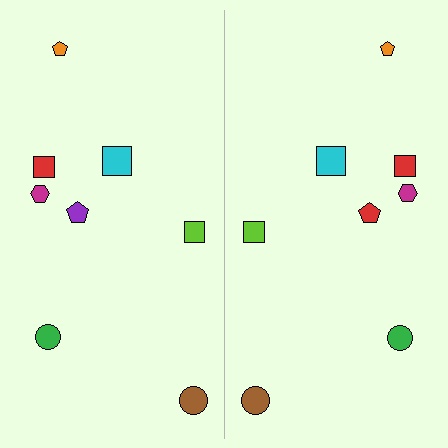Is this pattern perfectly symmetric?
No, the pattern is not perfectly symmetric. The red pentagon on the right side breaks the symmetry — its mirror counterpart is purple.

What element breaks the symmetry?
The red pentagon on the right side breaks the symmetry — its mirror counterpart is purple.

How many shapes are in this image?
There are 16 shapes in this image.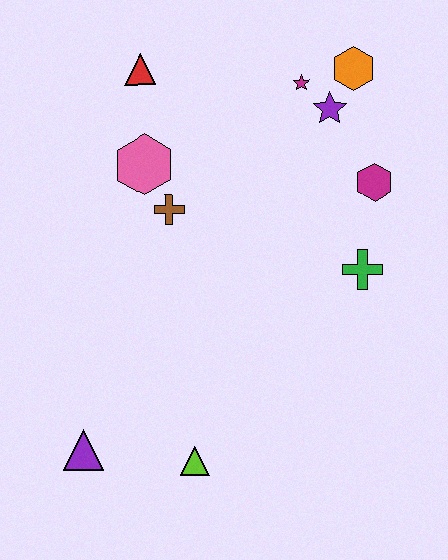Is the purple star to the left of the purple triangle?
No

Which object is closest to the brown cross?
The pink hexagon is closest to the brown cross.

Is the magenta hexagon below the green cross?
No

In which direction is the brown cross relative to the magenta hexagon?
The brown cross is to the left of the magenta hexagon.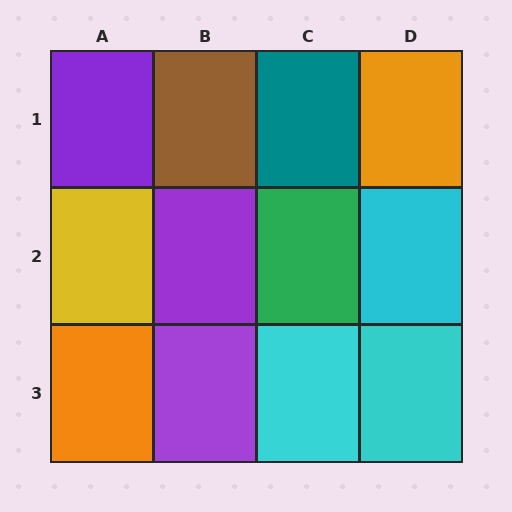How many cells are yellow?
1 cell is yellow.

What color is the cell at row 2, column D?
Cyan.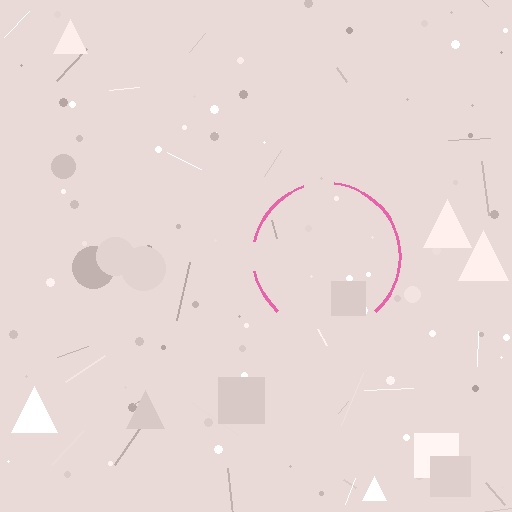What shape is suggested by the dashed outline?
The dashed outline suggests a circle.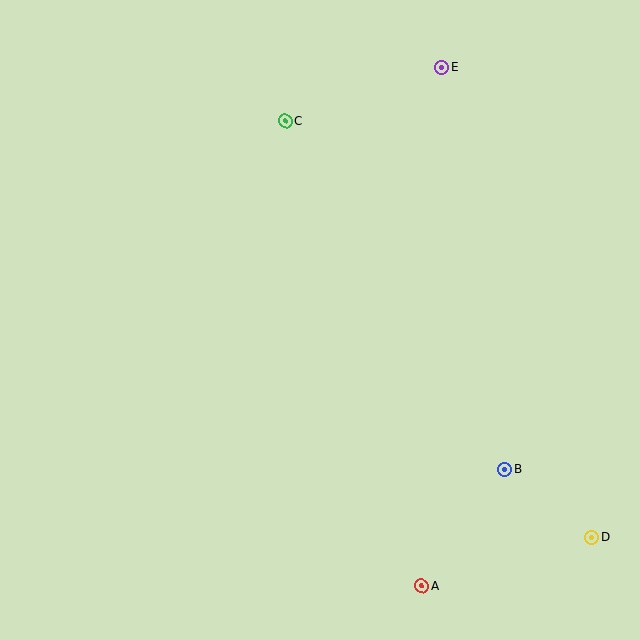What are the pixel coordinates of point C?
Point C is at (285, 121).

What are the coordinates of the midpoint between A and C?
The midpoint between A and C is at (353, 353).